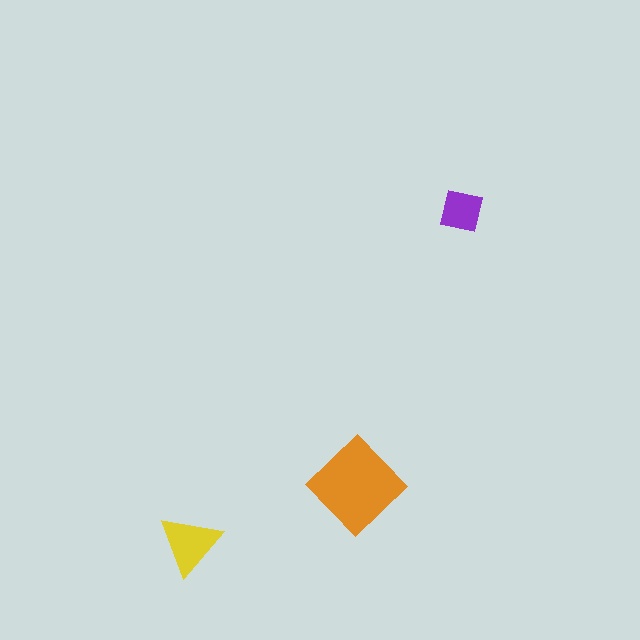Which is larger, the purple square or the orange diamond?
The orange diamond.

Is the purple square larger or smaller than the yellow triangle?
Smaller.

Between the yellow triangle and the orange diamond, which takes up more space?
The orange diamond.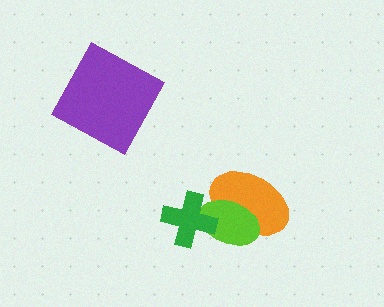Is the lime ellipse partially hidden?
Yes, it is partially covered by another shape.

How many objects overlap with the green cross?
2 objects overlap with the green cross.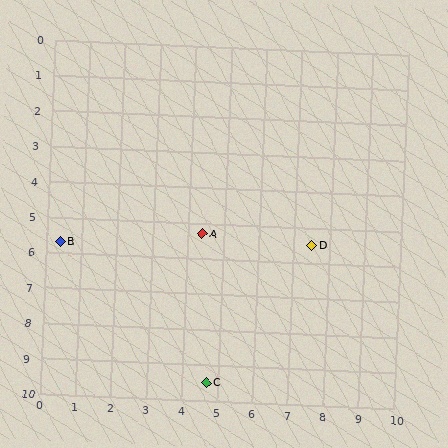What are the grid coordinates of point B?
Point B is at approximately (0.4, 5.7).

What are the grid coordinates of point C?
Point C is at approximately (4.7, 9.5).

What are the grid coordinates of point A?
Point A is at approximately (4.4, 5.3).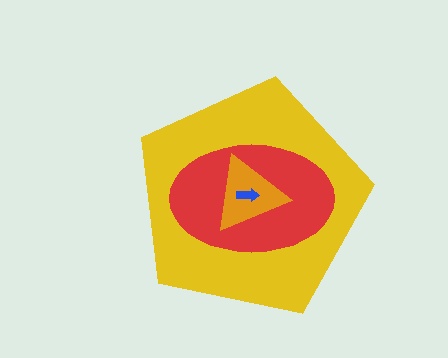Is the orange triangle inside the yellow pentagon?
Yes.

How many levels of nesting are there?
4.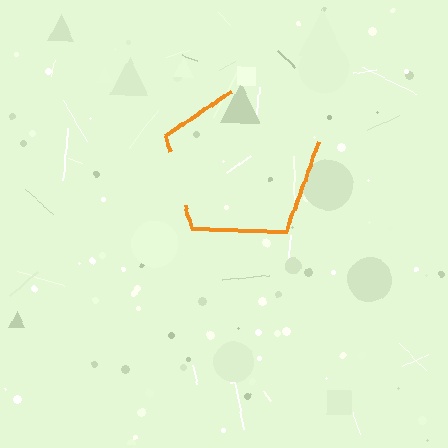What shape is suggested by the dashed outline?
The dashed outline suggests a pentagon.